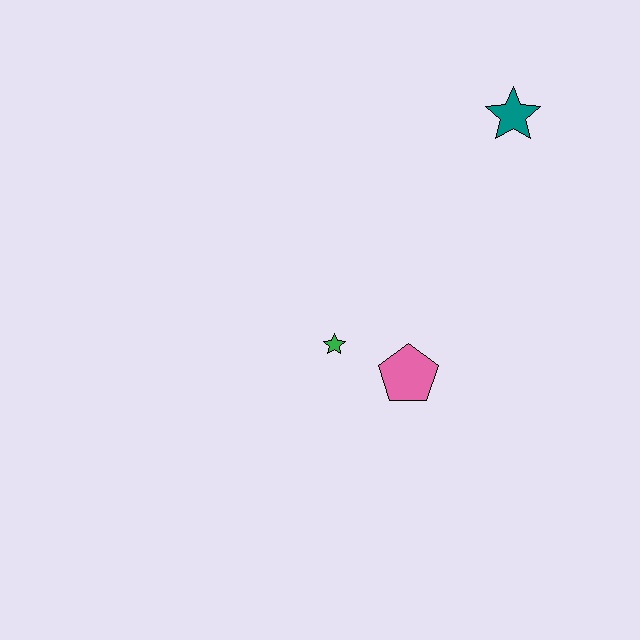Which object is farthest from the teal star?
The green star is farthest from the teal star.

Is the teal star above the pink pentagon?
Yes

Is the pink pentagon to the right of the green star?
Yes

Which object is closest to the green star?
The pink pentagon is closest to the green star.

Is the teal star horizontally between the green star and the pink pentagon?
No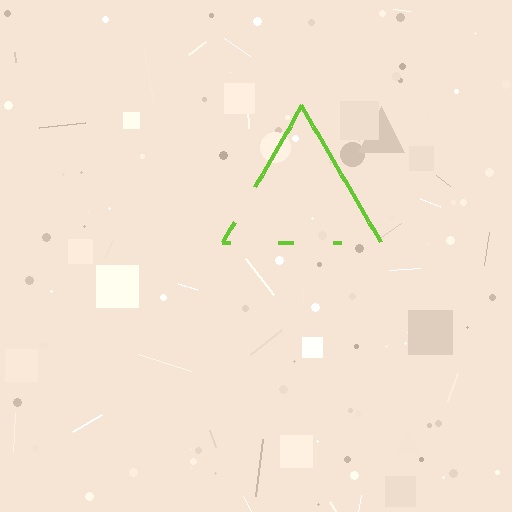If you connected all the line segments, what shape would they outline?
They would outline a triangle.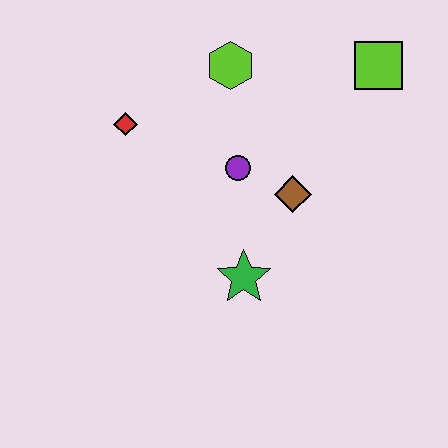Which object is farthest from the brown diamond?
The red diamond is farthest from the brown diamond.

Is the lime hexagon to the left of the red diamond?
No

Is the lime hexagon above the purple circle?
Yes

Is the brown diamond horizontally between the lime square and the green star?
Yes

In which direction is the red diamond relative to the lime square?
The red diamond is to the left of the lime square.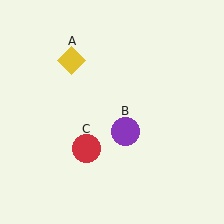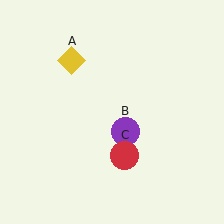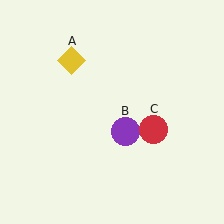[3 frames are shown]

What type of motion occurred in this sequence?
The red circle (object C) rotated counterclockwise around the center of the scene.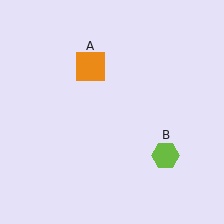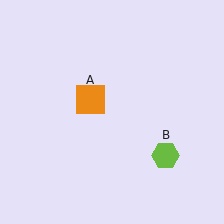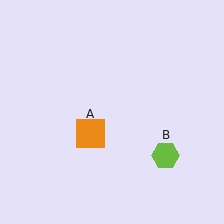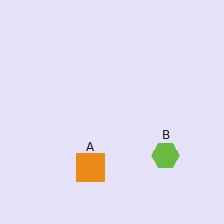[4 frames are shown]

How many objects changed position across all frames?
1 object changed position: orange square (object A).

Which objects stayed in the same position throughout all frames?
Lime hexagon (object B) remained stationary.